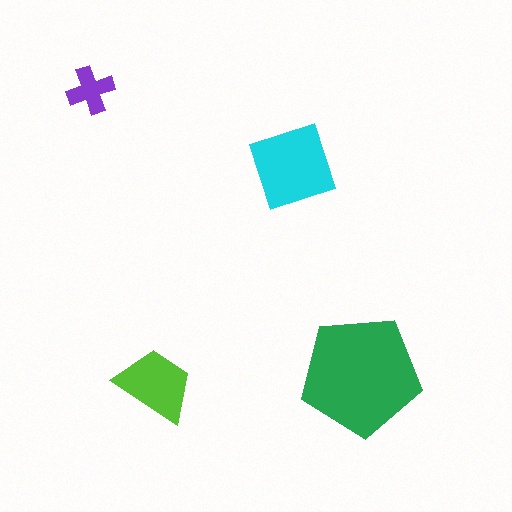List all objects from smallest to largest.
The purple cross, the lime trapezoid, the cyan diamond, the green pentagon.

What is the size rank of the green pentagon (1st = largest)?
1st.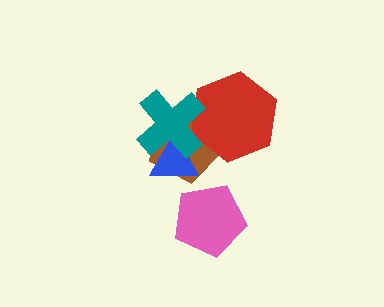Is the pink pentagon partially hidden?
No, no other shape covers it.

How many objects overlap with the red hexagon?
2 objects overlap with the red hexagon.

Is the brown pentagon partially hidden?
Yes, it is partially covered by another shape.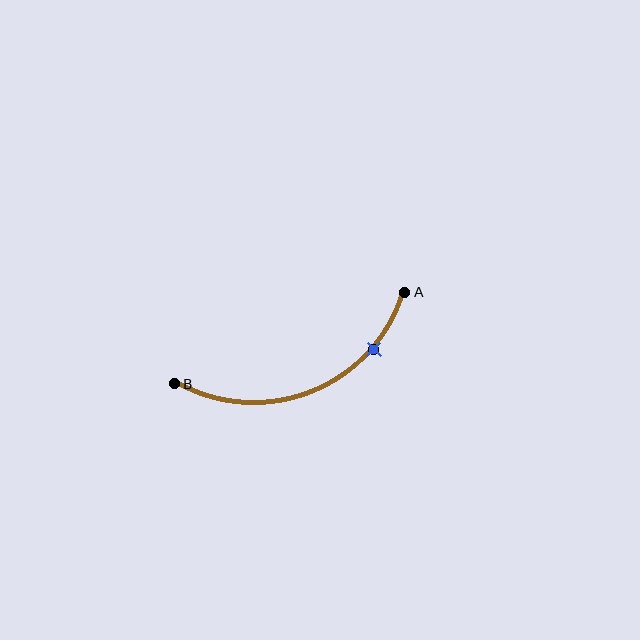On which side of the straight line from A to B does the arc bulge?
The arc bulges below the straight line connecting A and B.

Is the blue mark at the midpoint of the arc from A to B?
No. The blue mark lies on the arc but is closer to endpoint A. The arc midpoint would be at the point on the curve equidistant along the arc from both A and B.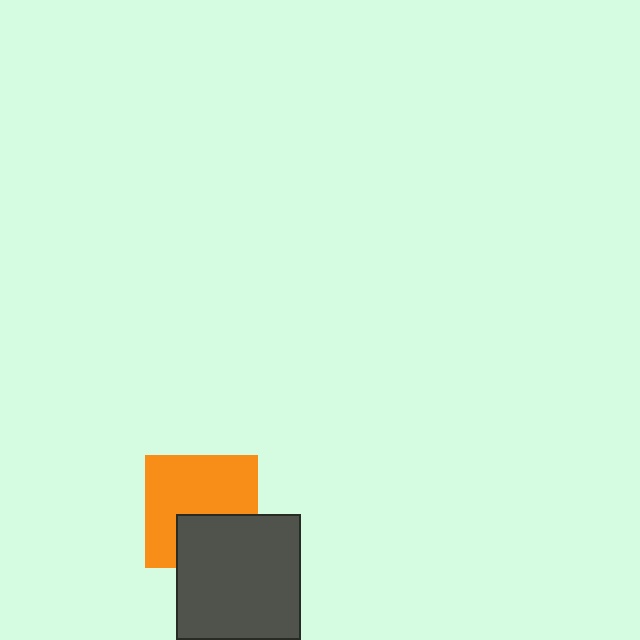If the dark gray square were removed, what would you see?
You would see the complete orange square.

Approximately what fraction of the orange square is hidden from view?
Roughly 35% of the orange square is hidden behind the dark gray square.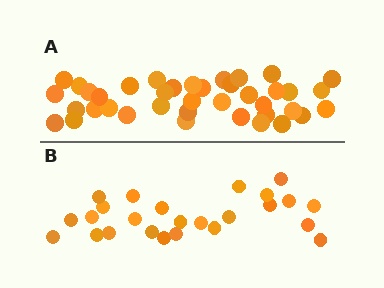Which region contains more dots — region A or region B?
Region A (the top region) has more dots.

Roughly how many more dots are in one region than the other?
Region A has approximately 15 more dots than region B.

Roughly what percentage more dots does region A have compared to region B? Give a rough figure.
About 55% more.